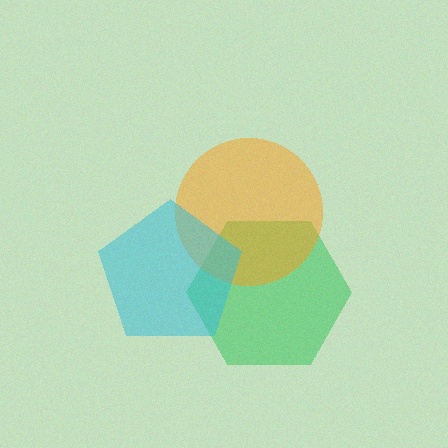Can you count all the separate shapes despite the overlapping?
Yes, there are 3 separate shapes.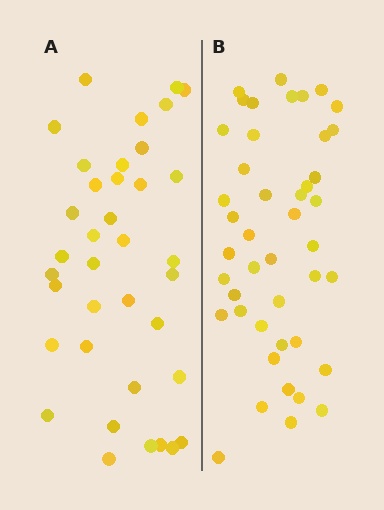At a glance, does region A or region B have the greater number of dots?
Region B (the right region) has more dots.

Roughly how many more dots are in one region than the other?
Region B has roughly 8 or so more dots than region A.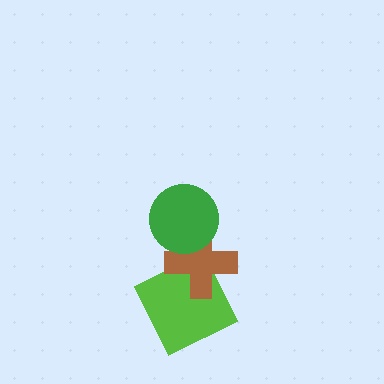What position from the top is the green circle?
The green circle is 1st from the top.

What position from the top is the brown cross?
The brown cross is 2nd from the top.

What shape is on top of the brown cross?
The green circle is on top of the brown cross.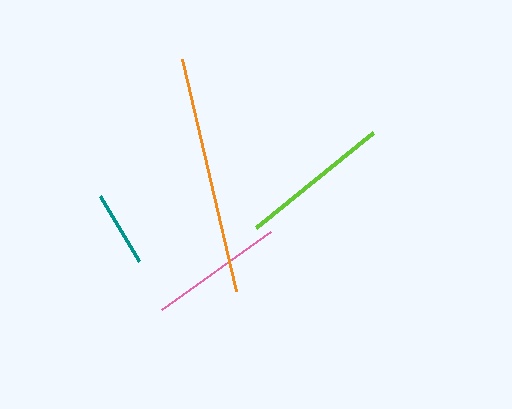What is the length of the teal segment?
The teal segment is approximately 75 pixels long.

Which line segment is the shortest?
The teal line is the shortest at approximately 75 pixels.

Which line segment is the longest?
The orange line is the longest at approximately 238 pixels.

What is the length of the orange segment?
The orange segment is approximately 238 pixels long.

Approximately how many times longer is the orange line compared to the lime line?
The orange line is approximately 1.6 times the length of the lime line.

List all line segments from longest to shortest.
From longest to shortest: orange, lime, pink, teal.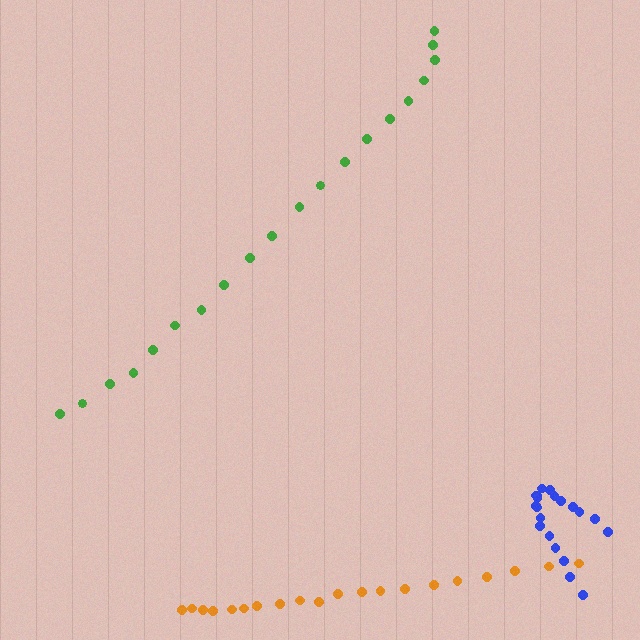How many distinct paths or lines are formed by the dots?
There are 3 distinct paths.